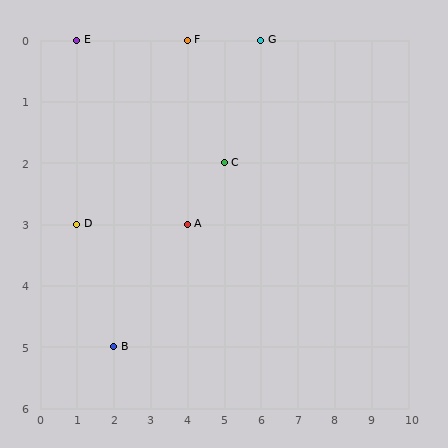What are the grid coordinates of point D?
Point D is at grid coordinates (1, 3).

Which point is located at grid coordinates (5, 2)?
Point C is at (5, 2).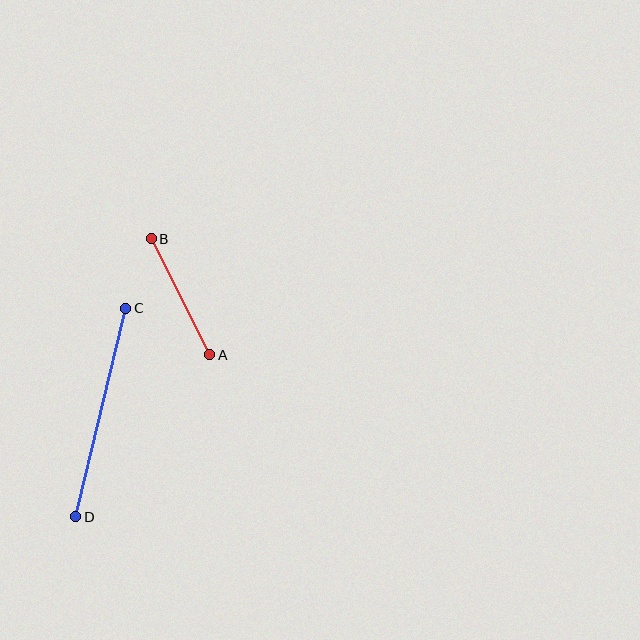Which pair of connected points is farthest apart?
Points C and D are farthest apart.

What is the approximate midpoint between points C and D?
The midpoint is at approximately (101, 413) pixels.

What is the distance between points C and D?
The distance is approximately 215 pixels.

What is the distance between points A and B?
The distance is approximately 130 pixels.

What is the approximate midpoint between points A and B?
The midpoint is at approximately (180, 297) pixels.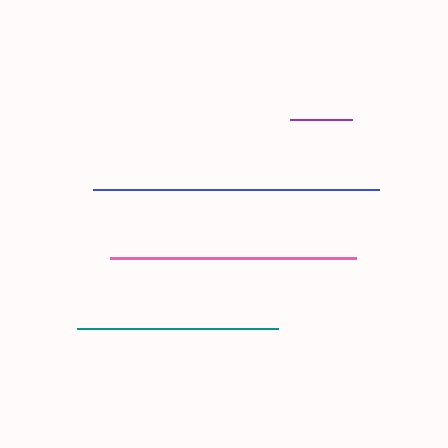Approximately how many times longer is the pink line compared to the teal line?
The pink line is approximately 1.2 times the length of the teal line.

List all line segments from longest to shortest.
From longest to shortest: blue, pink, teal, purple.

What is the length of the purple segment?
The purple segment is approximately 62 pixels long.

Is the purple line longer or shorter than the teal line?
The teal line is longer than the purple line.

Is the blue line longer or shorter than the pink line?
The blue line is longer than the pink line.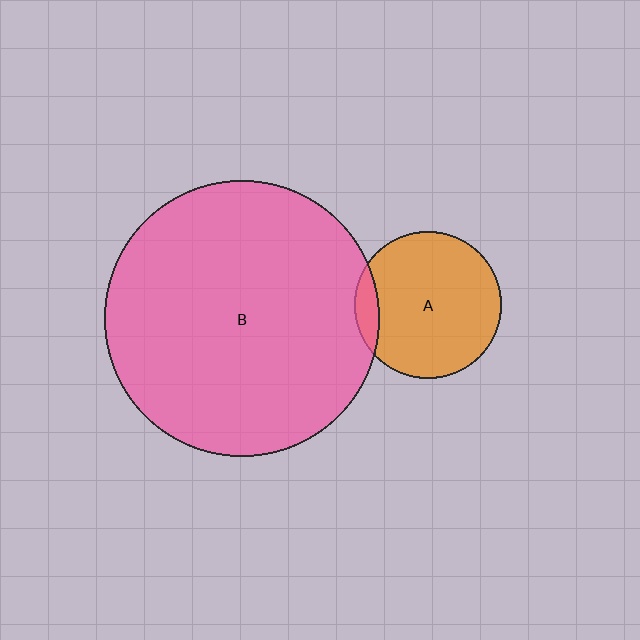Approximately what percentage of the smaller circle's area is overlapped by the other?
Approximately 10%.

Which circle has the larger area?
Circle B (pink).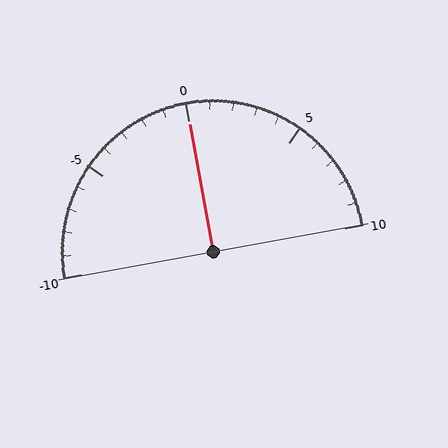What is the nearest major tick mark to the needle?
The nearest major tick mark is 0.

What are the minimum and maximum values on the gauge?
The gauge ranges from -10 to 10.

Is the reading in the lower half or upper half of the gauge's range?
The reading is in the upper half of the range (-10 to 10).